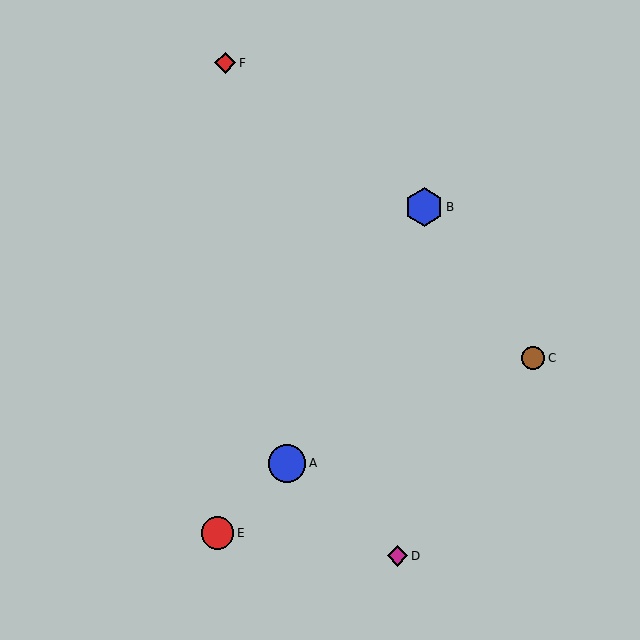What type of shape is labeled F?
Shape F is a red diamond.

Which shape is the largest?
The blue hexagon (labeled B) is the largest.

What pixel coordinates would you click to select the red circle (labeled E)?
Click at (218, 533) to select the red circle E.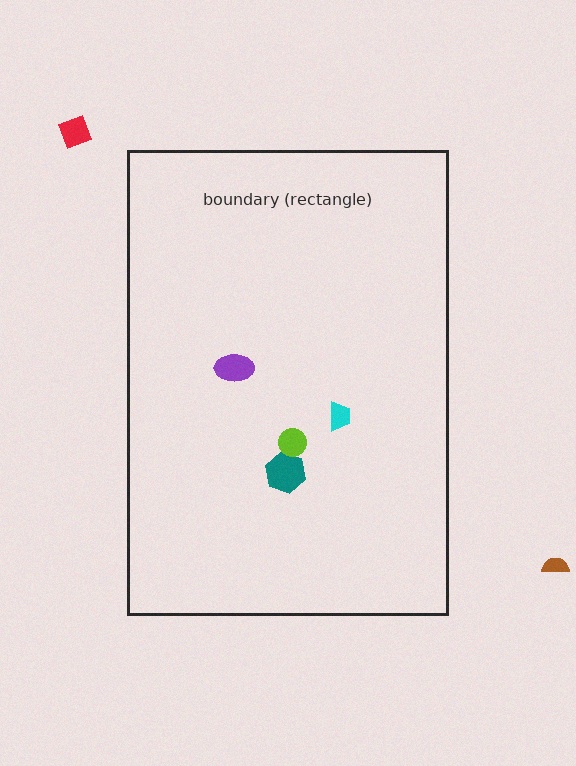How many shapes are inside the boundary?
4 inside, 2 outside.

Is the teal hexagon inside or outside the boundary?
Inside.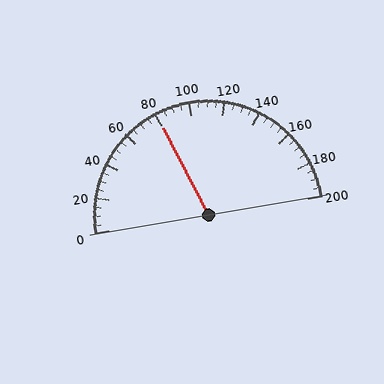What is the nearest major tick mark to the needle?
The nearest major tick mark is 80.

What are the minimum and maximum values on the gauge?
The gauge ranges from 0 to 200.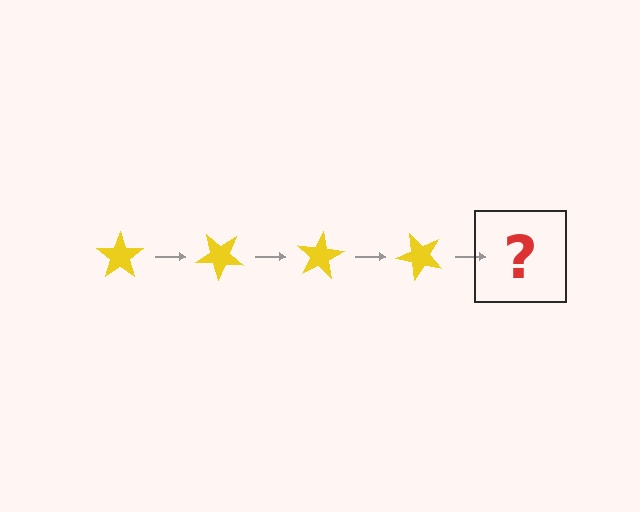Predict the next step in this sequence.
The next step is a yellow star rotated 160 degrees.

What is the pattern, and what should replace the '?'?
The pattern is that the star rotates 40 degrees each step. The '?' should be a yellow star rotated 160 degrees.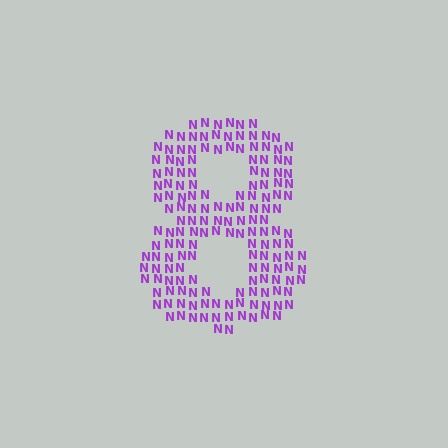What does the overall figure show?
The overall figure shows the digit 8.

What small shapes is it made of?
It is made of small letter N's.